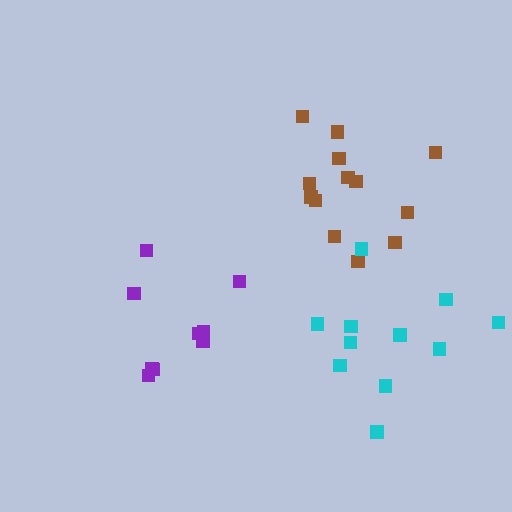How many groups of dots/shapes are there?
There are 3 groups.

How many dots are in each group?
Group 1: 13 dots, Group 2: 9 dots, Group 3: 11 dots (33 total).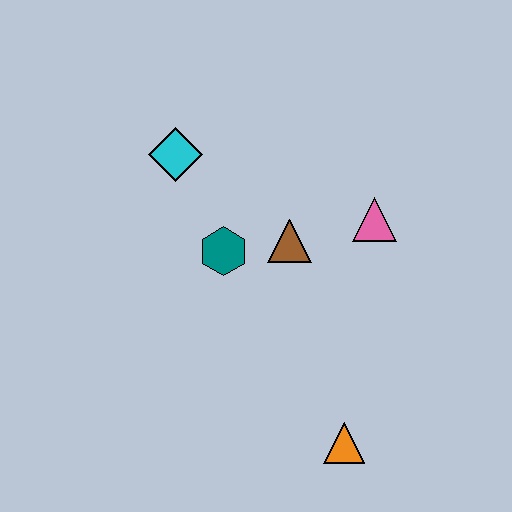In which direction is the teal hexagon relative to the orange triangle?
The teal hexagon is above the orange triangle.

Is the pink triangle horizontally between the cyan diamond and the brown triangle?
No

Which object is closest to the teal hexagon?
The brown triangle is closest to the teal hexagon.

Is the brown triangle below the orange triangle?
No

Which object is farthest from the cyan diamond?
The orange triangle is farthest from the cyan diamond.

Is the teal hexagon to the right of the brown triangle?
No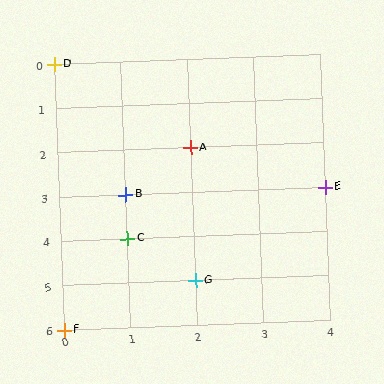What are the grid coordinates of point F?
Point F is at grid coordinates (0, 6).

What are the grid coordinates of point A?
Point A is at grid coordinates (2, 2).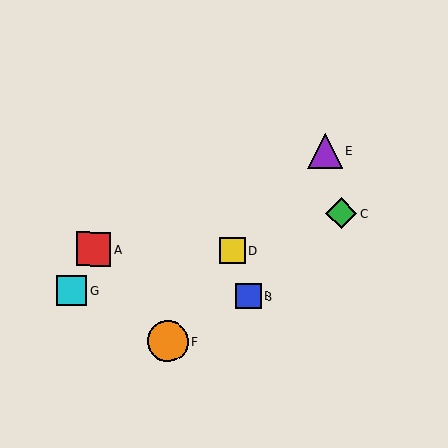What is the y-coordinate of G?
Object G is at y≈290.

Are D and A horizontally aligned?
Yes, both are at y≈251.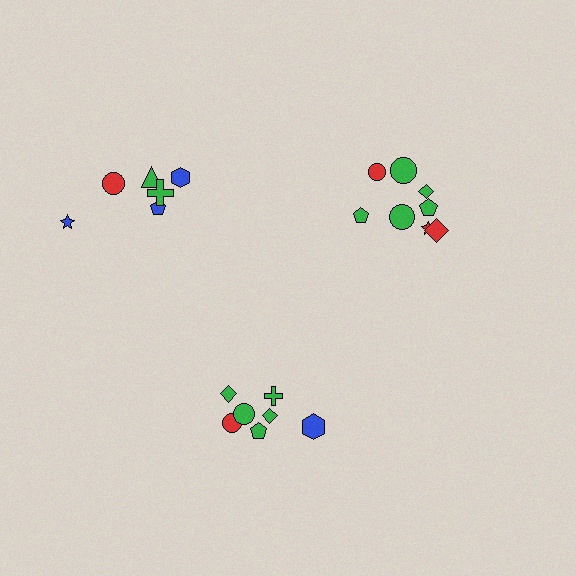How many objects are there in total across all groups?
There are 21 objects.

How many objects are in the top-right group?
There are 8 objects.